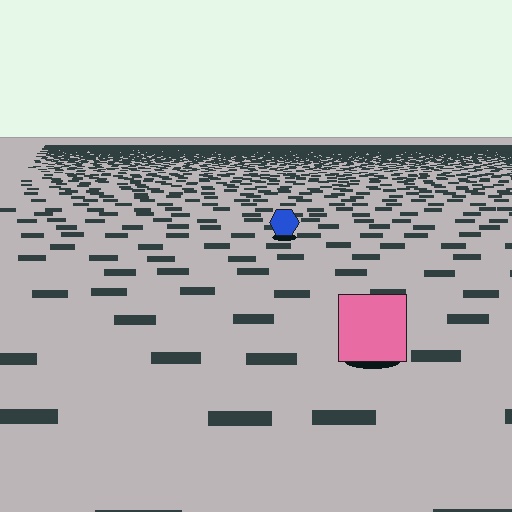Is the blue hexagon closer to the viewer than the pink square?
No. The pink square is closer — you can tell from the texture gradient: the ground texture is coarser near it.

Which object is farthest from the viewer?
The blue hexagon is farthest from the viewer. It appears smaller and the ground texture around it is denser.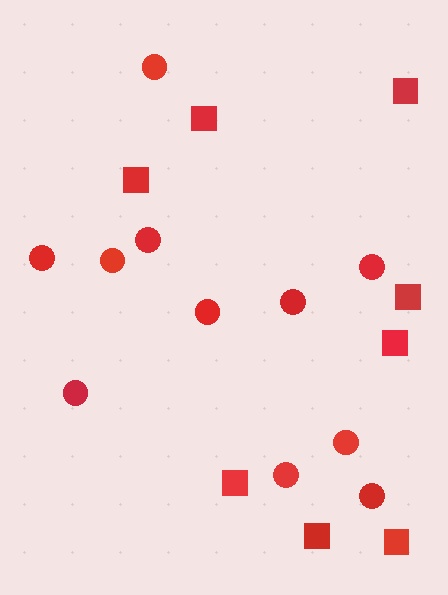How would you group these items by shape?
There are 2 groups: one group of circles (11) and one group of squares (8).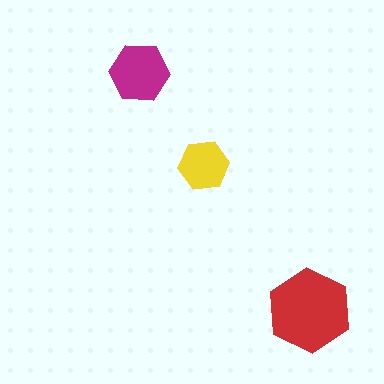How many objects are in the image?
There are 3 objects in the image.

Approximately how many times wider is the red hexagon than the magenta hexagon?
About 1.5 times wider.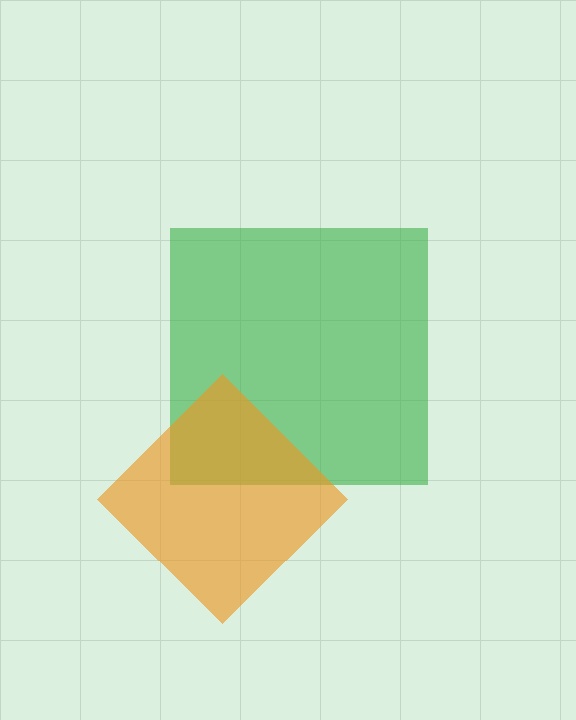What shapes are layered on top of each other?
The layered shapes are: a green square, an orange diamond.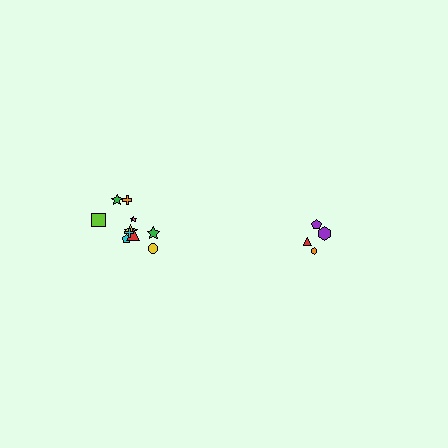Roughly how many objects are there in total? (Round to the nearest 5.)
Roughly 15 objects in total.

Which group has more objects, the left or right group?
The left group.